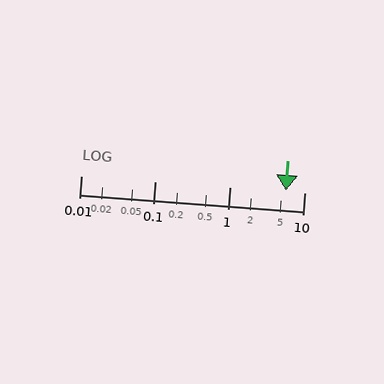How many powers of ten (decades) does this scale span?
The scale spans 3 decades, from 0.01 to 10.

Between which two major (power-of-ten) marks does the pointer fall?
The pointer is between 1 and 10.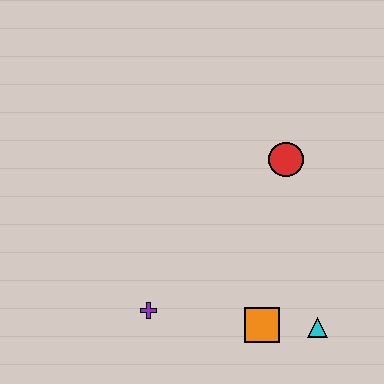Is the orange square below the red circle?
Yes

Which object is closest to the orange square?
The cyan triangle is closest to the orange square.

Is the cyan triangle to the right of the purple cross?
Yes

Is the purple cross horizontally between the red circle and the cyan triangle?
No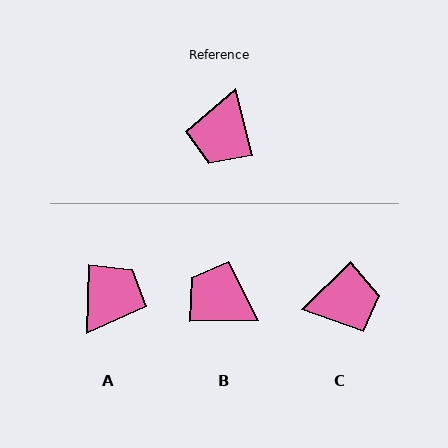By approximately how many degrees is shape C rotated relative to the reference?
Approximately 120 degrees counter-clockwise.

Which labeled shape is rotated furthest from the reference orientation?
A, about 164 degrees away.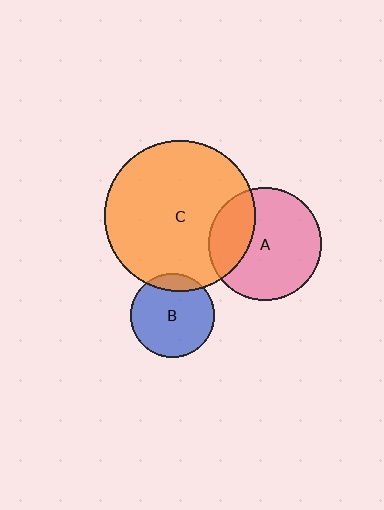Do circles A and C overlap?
Yes.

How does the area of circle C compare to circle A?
Approximately 1.8 times.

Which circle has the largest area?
Circle C (orange).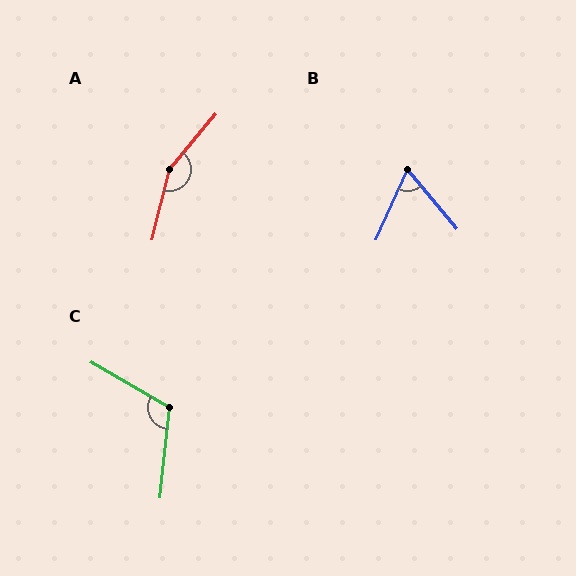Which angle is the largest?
A, at approximately 154 degrees.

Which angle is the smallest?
B, at approximately 64 degrees.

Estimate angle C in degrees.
Approximately 114 degrees.